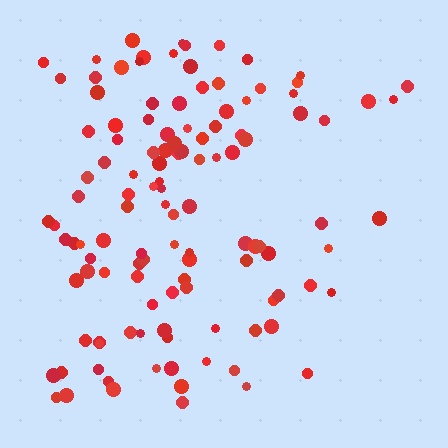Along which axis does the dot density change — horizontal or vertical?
Horizontal.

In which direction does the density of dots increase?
From right to left, with the left side densest.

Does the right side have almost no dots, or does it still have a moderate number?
Still a moderate number, just noticeably fewer than the left.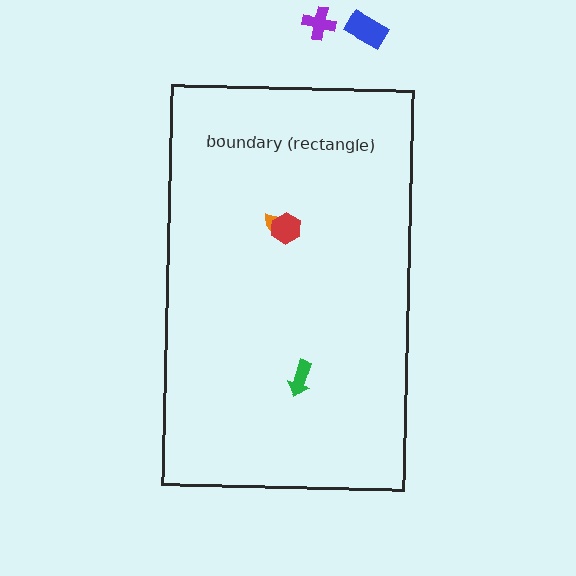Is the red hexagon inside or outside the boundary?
Inside.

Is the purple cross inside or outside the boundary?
Outside.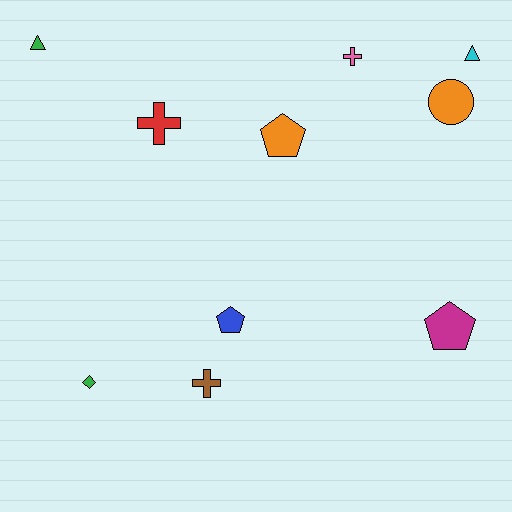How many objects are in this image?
There are 10 objects.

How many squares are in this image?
There are no squares.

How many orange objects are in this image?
There are 2 orange objects.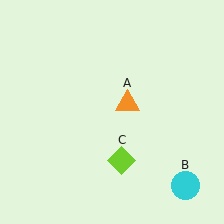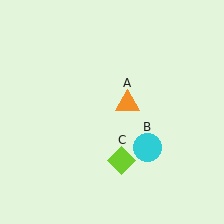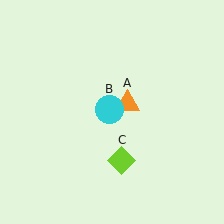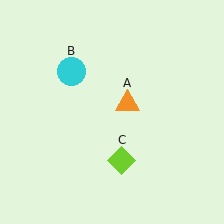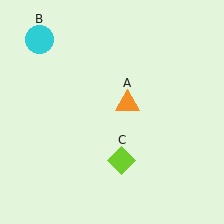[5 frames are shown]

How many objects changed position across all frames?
1 object changed position: cyan circle (object B).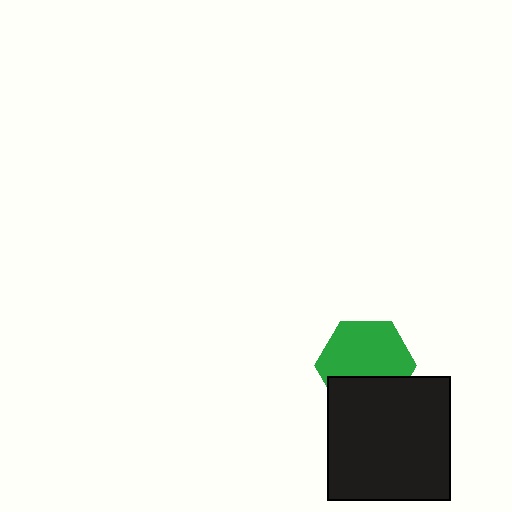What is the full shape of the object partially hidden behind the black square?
The partially hidden object is a green hexagon.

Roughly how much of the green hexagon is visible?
About half of it is visible (roughly 65%).